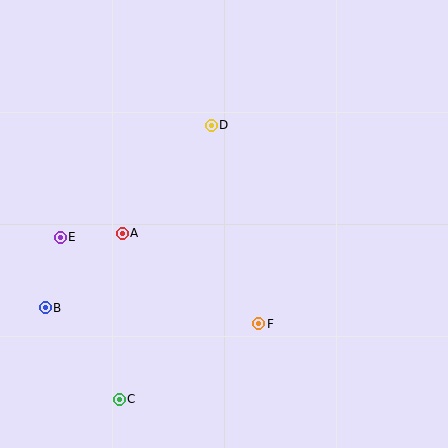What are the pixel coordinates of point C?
Point C is at (119, 399).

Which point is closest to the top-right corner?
Point D is closest to the top-right corner.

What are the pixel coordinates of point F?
Point F is at (259, 324).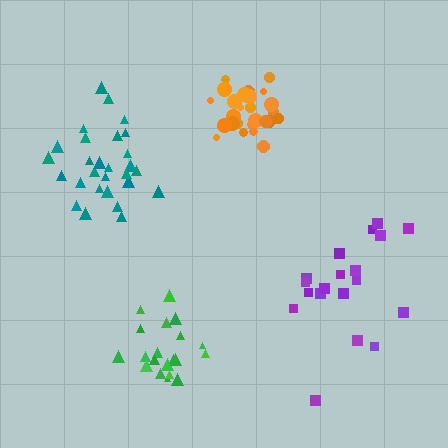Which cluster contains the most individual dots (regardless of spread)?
Orange (28).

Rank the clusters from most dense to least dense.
orange, green, teal, purple.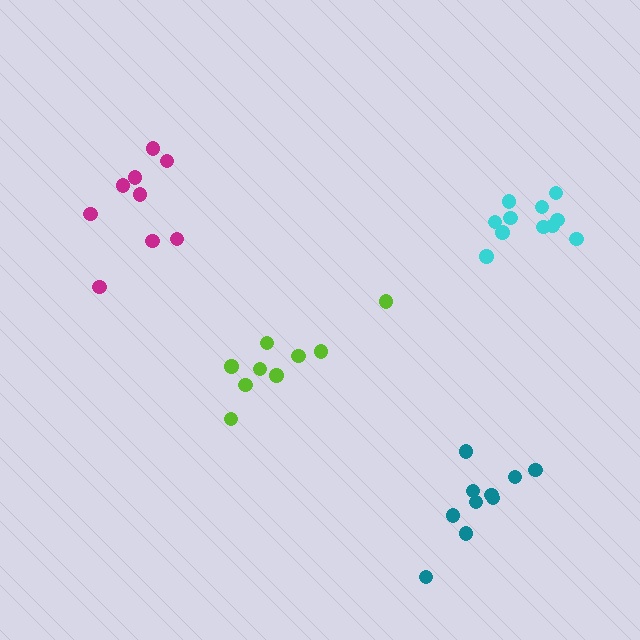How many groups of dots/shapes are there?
There are 4 groups.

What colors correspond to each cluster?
The clusters are colored: lime, magenta, cyan, teal.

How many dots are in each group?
Group 1: 9 dots, Group 2: 9 dots, Group 3: 11 dots, Group 4: 10 dots (39 total).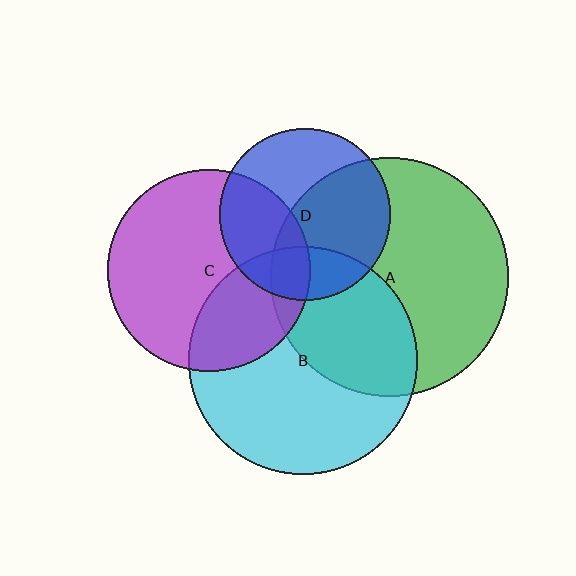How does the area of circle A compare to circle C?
Approximately 1.4 times.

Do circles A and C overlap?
Yes.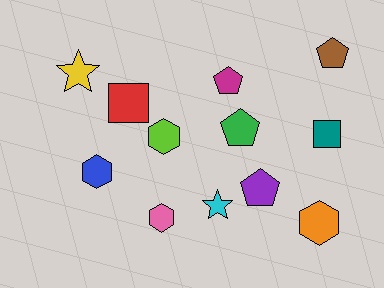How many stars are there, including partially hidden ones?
There are 2 stars.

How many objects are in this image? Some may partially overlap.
There are 12 objects.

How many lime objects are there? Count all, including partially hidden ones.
There is 1 lime object.